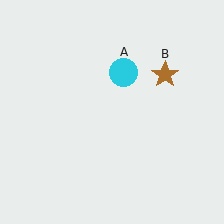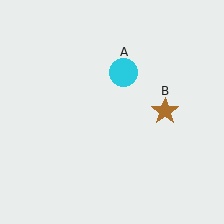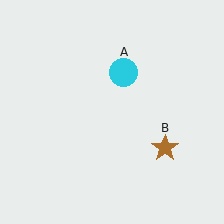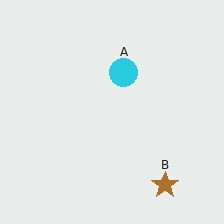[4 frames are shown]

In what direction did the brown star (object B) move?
The brown star (object B) moved down.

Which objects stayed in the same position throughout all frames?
Cyan circle (object A) remained stationary.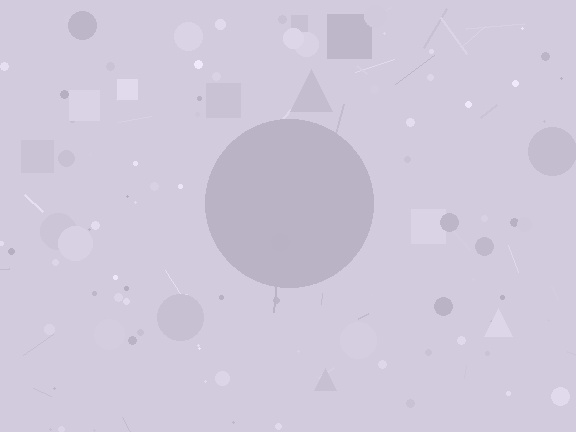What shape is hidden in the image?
A circle is hidden in the image.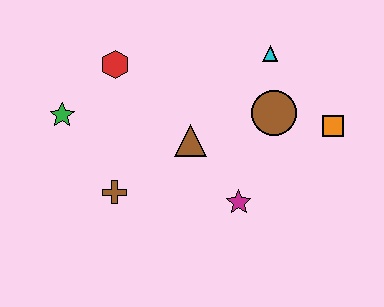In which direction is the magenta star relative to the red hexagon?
The magenta star is below the red hexagon.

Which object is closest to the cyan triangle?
The brown circle is closest to the cyan triangle.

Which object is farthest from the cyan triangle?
The green star is farthest from the cyan triangle.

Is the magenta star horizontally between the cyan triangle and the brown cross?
Yes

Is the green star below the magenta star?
No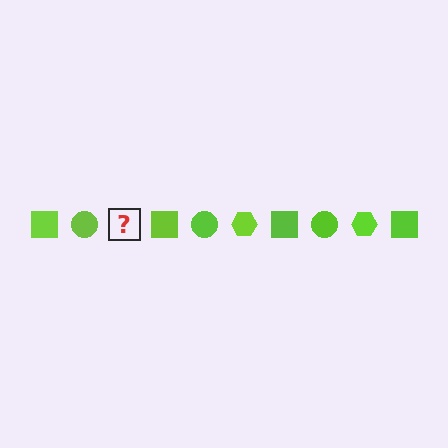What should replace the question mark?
The question mark should be replaced with a lime hexagon.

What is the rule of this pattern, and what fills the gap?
The rule is that the pattern cycles through square, circle, hexagon shapes in lime. The gap should be filled with a lime hexagon.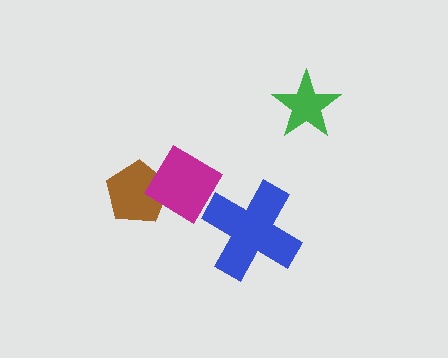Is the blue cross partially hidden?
No, no other shape covers it.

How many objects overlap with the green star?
0 objects overlap with the green star.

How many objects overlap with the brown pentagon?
1 object overlaps with the brown pentagon.